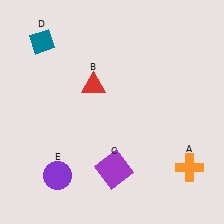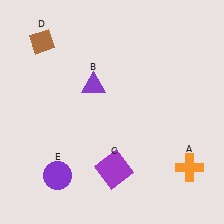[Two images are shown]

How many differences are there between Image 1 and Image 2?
There are 2 differences between the two images.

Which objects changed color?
B changed from red to purple. D changed from teal to brown.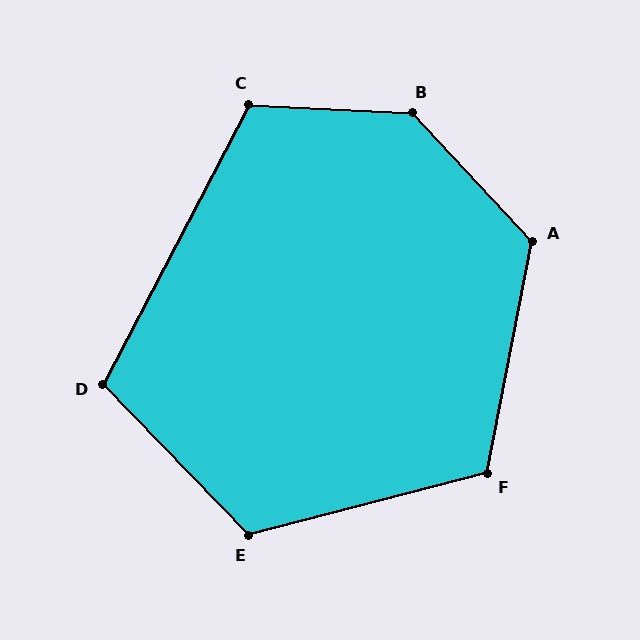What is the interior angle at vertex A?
Approximately 126 degrees (obtuse).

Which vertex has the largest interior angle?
B, at approximately 136 degrees.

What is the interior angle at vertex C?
Approximately 115 degrees (obtuse).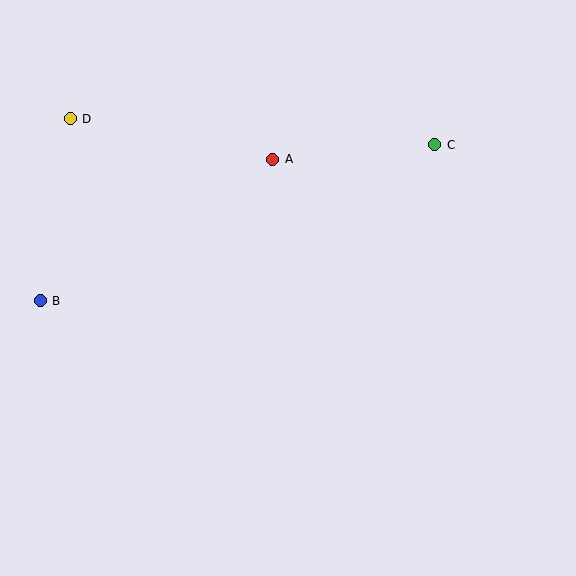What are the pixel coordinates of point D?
Point D is at (70, 119).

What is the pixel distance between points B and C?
The distance between B and C is 424 pixels.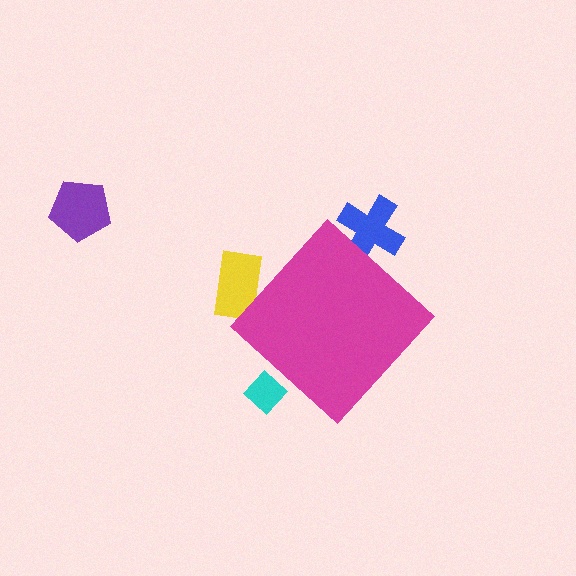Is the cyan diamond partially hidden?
Yes, the cyan diamond is partially hidden behind the magenta diamond.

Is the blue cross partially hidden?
Yes, the blue cross is partially hidden behind the magenta diamond.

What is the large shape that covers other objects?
A magenta diamond.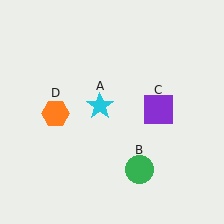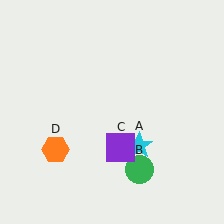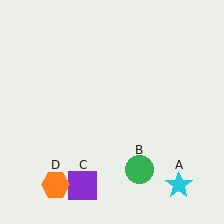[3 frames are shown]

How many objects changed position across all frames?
3 objects changed position: cyan star (object A), purple square (object C), orange hexagon (object D).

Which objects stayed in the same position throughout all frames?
Green circle (object B) remained stationary.